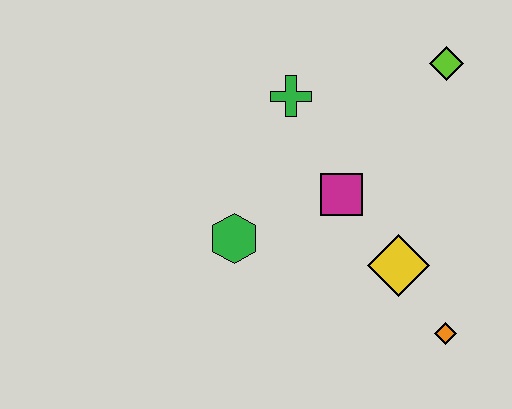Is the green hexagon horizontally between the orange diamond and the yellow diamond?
No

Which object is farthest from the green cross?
The orange diamond is farthest from the green cross.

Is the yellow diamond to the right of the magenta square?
Yes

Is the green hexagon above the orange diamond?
Yes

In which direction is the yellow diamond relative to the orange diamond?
The yellow diamond is above the orange diamond.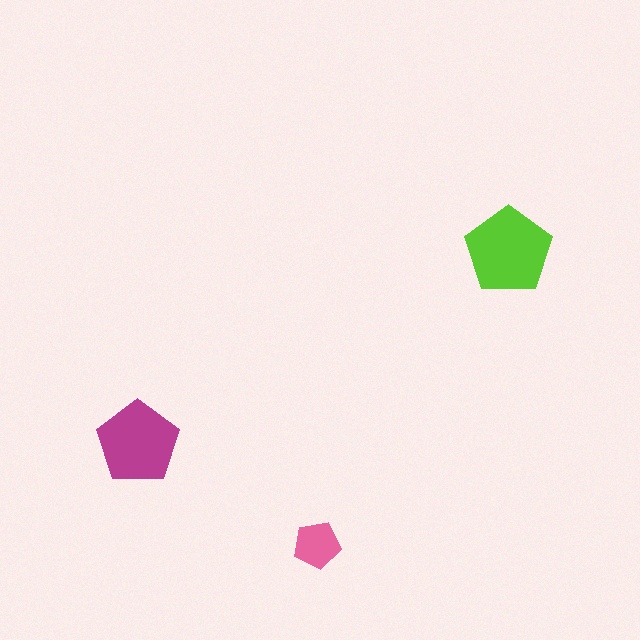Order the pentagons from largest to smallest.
the lime one, the magenta one, the pink one.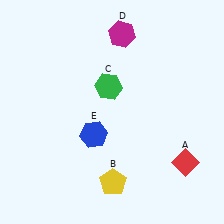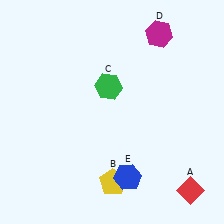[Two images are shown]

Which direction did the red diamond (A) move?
The red diamond (A) moved down.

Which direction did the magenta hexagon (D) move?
The magenta hexagon (D) moved right.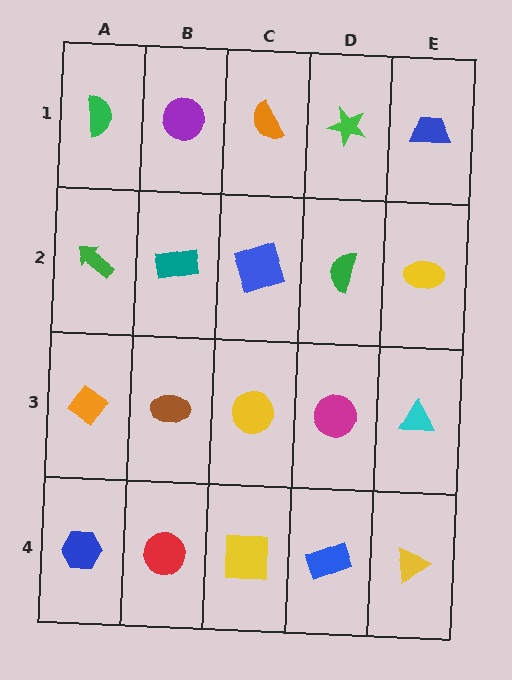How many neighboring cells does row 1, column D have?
3.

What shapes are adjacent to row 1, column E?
A yellow ellipse (row 2, column E), a green star (row 1, column D).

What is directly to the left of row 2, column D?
A blue square.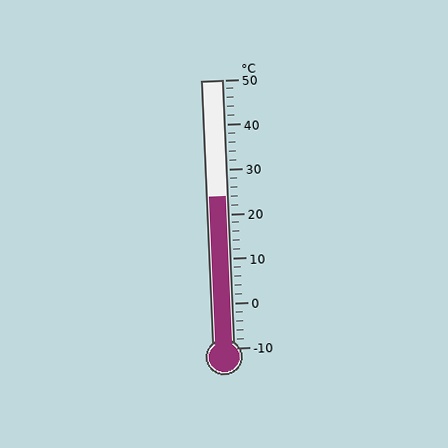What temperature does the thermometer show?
The thermometer shows approximately 24°C.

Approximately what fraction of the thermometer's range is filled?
The thermometer is filled to approximately 55% of its range.